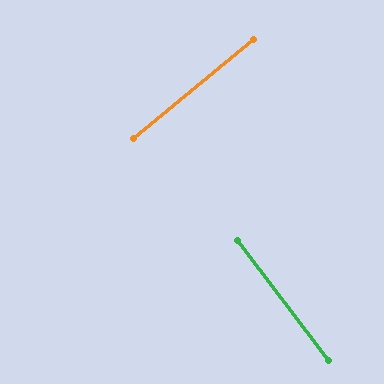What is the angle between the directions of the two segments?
Approximately 88 degrees.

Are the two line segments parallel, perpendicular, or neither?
Perpendicular — they meet at approximately 88°.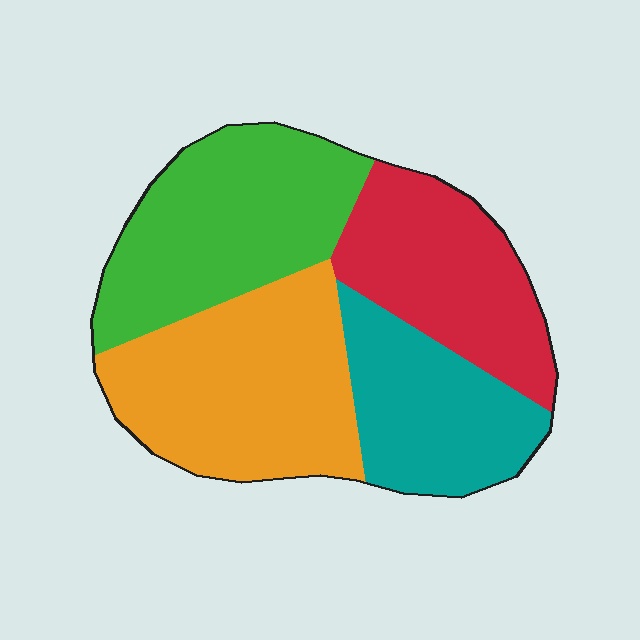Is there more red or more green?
Green.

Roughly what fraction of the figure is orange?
Orange takes up about one third (1/3) of the figure.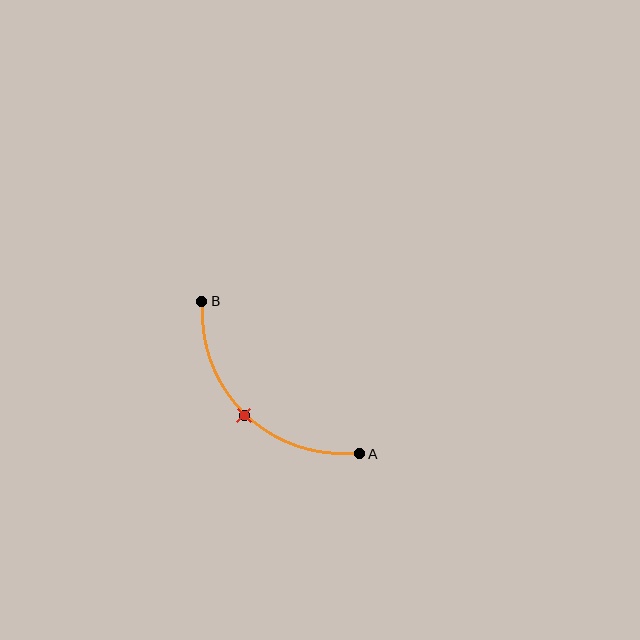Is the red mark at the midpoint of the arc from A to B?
Yes. The red mark lies on the arc at equal arc-length from both A and B — it is the arc midpoint.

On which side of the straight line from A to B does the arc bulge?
The arc bulges below and to the left of the straight line connecting A and B.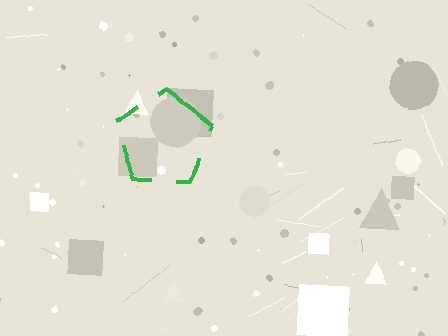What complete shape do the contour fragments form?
The contour fragments form a pentagon.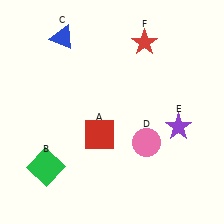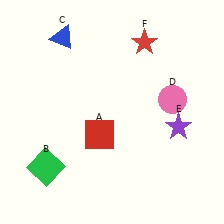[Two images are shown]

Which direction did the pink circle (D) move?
The pink circle (D) moved up.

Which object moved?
The pink circle (D) moved up.